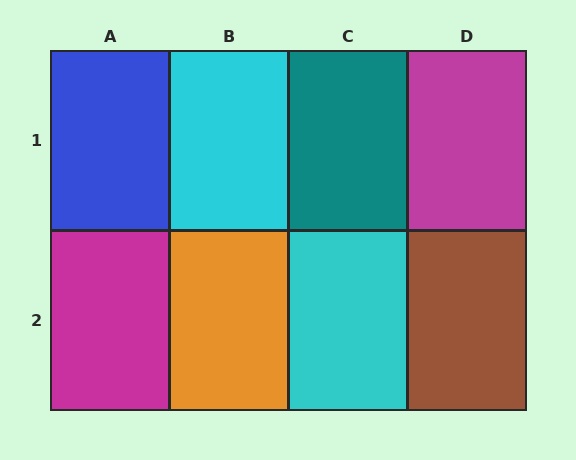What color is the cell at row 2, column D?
Brown.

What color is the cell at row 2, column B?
Orange.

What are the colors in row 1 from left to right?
Blue, cyan, teal, magenta.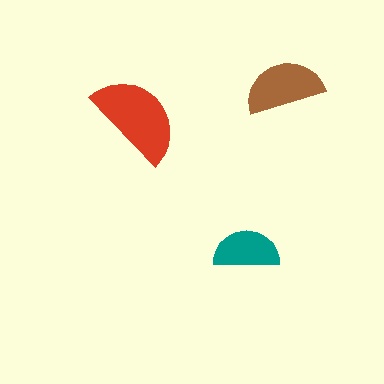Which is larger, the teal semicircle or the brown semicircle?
The brown one.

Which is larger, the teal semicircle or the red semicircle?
The red one.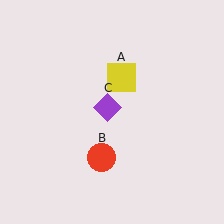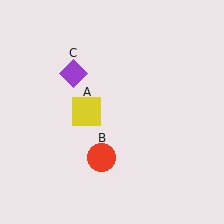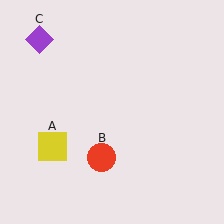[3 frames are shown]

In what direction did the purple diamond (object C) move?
The purple diamond (object C) moved up and to the left.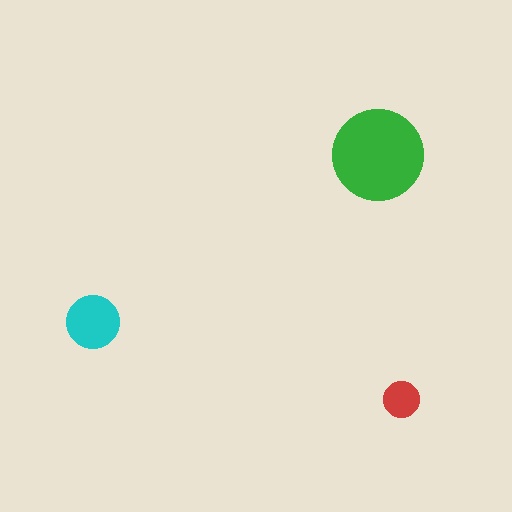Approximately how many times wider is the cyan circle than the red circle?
About 1.5 times wider.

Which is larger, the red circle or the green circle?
The green one.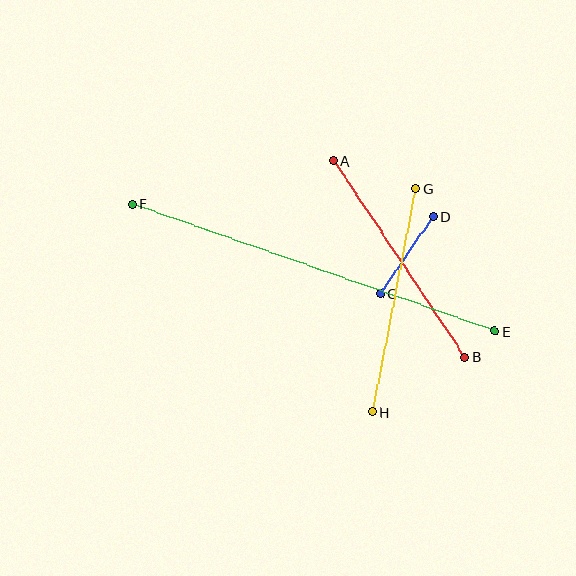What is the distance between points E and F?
The distance is approximately 384 pixels.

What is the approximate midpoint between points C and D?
The midpoint is at approximately (407, 255) pixels.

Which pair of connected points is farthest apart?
Points E and F are farthest apart.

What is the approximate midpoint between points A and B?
The midpoint is at approximately (399, 259) pixels.